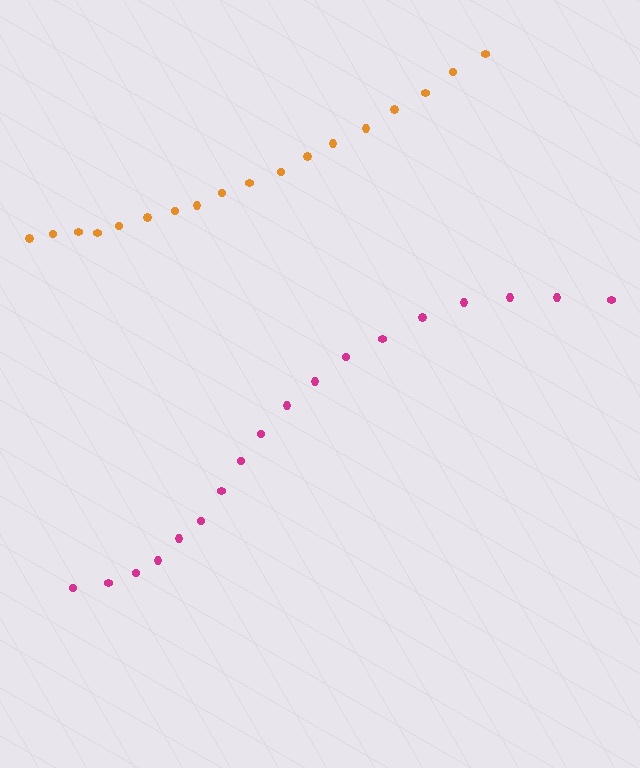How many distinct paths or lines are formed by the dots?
There are 2 distinct paths.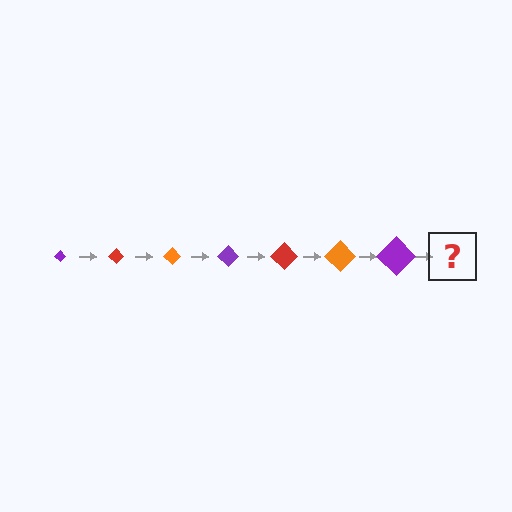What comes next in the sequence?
The next element should be a red diamond, larger than the previous one.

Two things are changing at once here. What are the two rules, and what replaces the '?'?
The two rules are that the diamond grows larger each step and the color cycles through purple, red, and orange. The '?' should be a red diamond, larger than the previous one.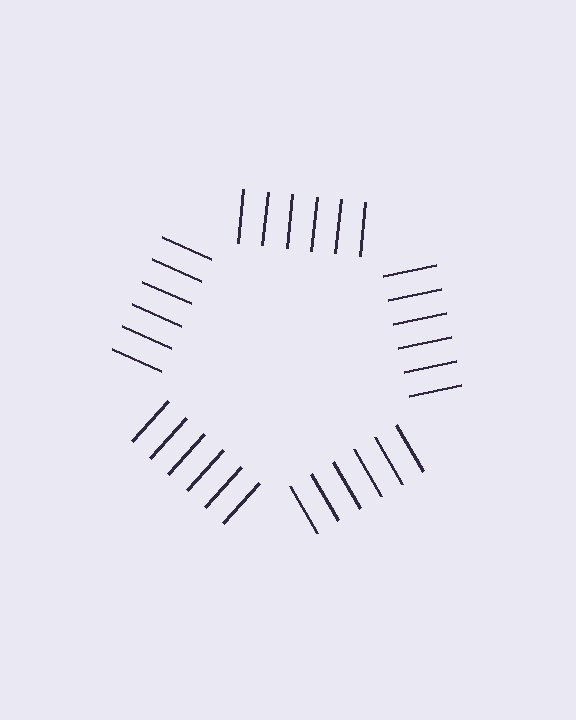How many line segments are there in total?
30 — 6 along each of the 5 edges.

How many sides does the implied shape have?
5 sides — the line-ends trace a pentagon.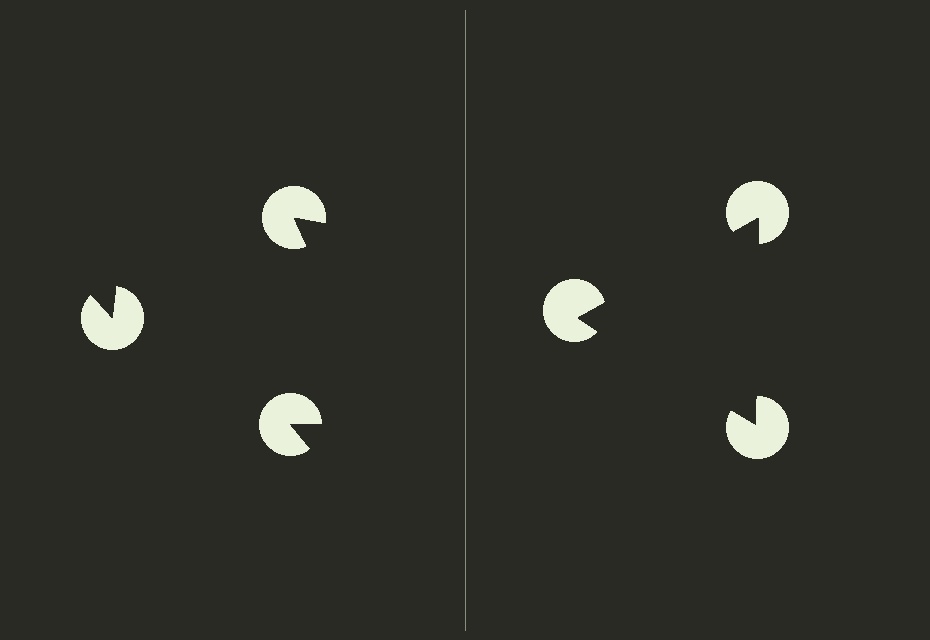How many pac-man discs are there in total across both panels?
6 — 3 on each side.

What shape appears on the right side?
An illusory triangle.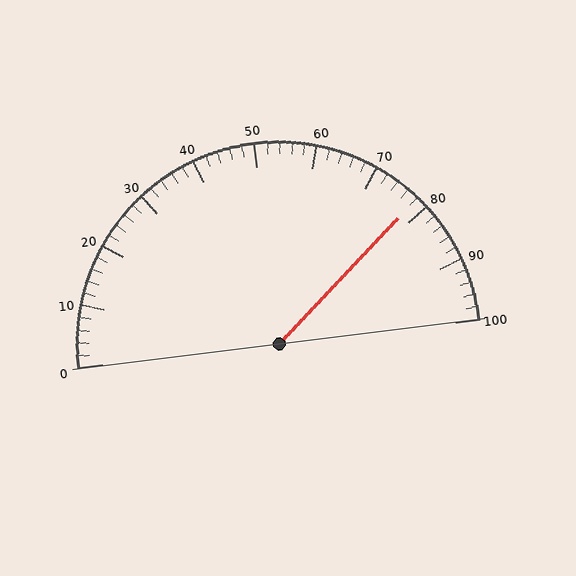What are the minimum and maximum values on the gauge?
The gauge ranges from 0 to 100.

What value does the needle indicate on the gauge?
The needle indicates approximately 78.